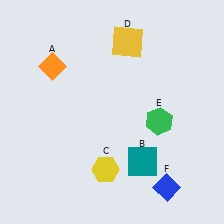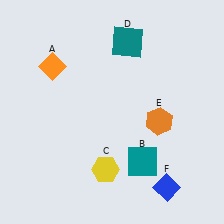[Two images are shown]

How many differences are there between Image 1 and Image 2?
There are 2 differences between the two images.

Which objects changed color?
D changed from yellow to teal. E changed from green to orange.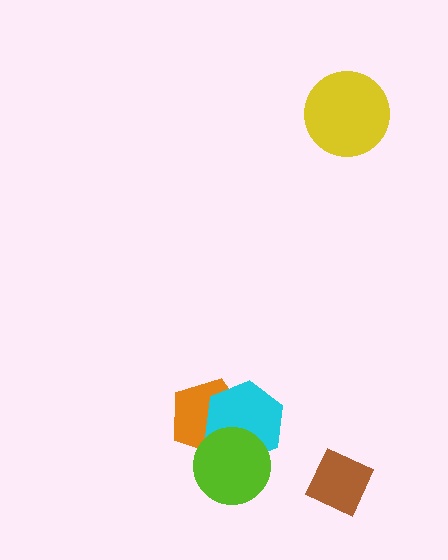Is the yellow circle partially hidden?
No, no other shape covers it.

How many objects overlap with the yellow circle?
0 objects overlap with the yellow circle.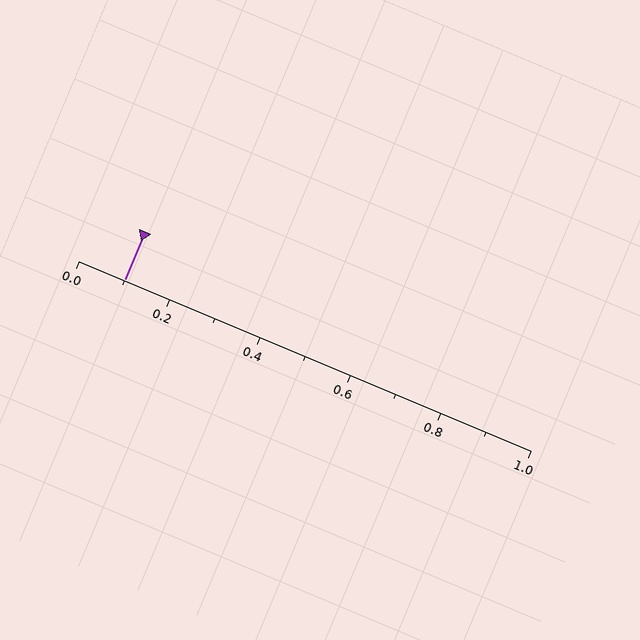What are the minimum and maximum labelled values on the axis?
The axis runs from 0.0 to 1.0.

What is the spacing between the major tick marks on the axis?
The major ticks are spaced 0.2 apart.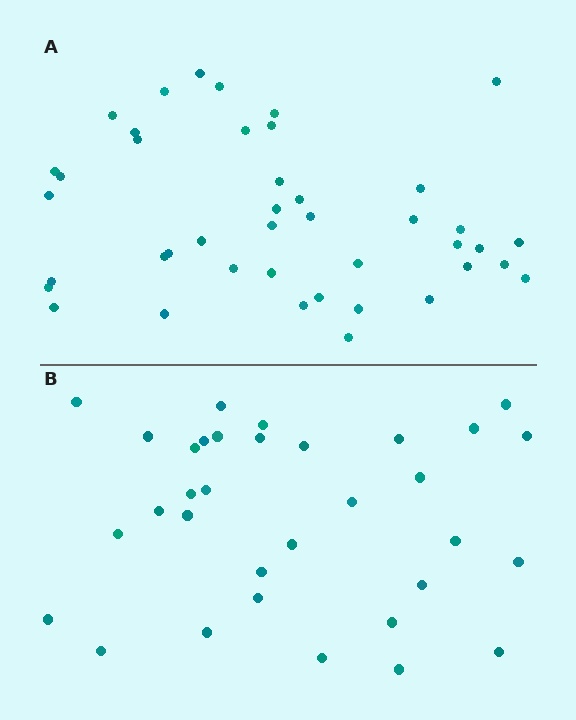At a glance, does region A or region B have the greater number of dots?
Region A (the top region) has more dots.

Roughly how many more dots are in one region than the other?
Region A has roughly 8 or so more dots than region B.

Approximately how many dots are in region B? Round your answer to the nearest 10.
About 30 dots. (The exact count is 33, which rounds to 30.)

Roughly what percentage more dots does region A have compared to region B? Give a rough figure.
About 25% more.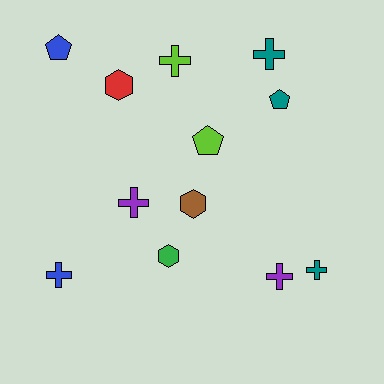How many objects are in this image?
There are 12 objects.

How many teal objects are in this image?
There are 3 teal objects.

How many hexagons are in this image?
There are 3 hexagons.